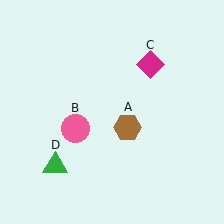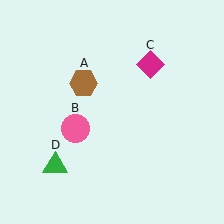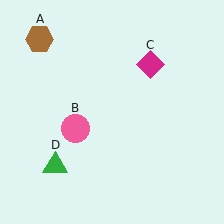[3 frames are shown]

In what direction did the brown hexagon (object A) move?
The brown hexagon (object A) moved up and to the left.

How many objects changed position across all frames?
1 object changed position: brown hexagon (object A).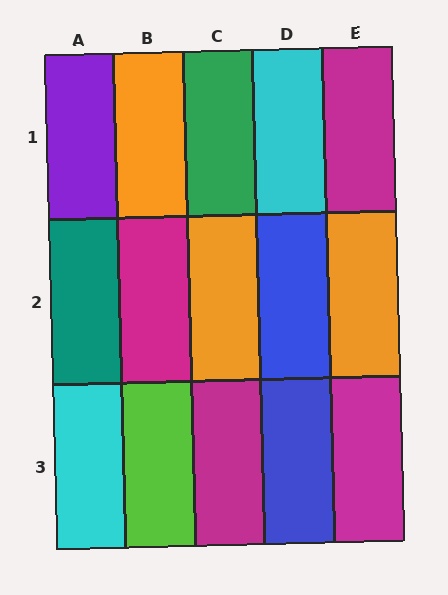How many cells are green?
1 cell is green.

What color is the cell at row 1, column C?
Green.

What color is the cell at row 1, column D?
Cyan.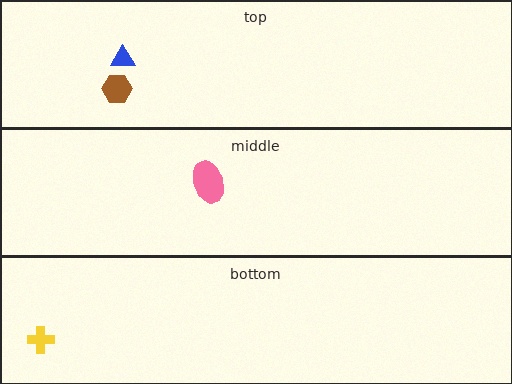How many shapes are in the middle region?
1.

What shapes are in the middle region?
The pink ellipse.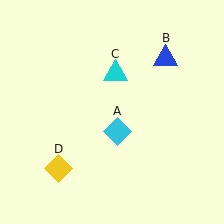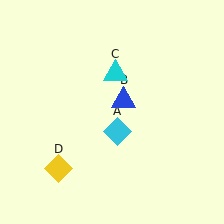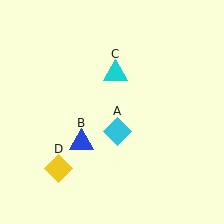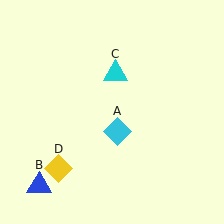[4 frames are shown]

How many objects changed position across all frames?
1 object changed position: blue triangle (object B).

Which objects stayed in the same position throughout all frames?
Cyan diamond (object A) and cyan triangle (object C) and yellow diamond (object D) remained stationary.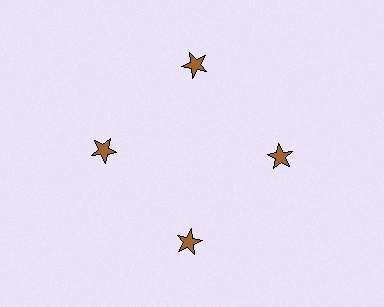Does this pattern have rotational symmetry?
Yes, this pattern has 4-fold rotational symmetry. It looks the same after rotating 90 degrees around the center.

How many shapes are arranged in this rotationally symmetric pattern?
There are 4 shapes, arranged in 4 groups of 1.